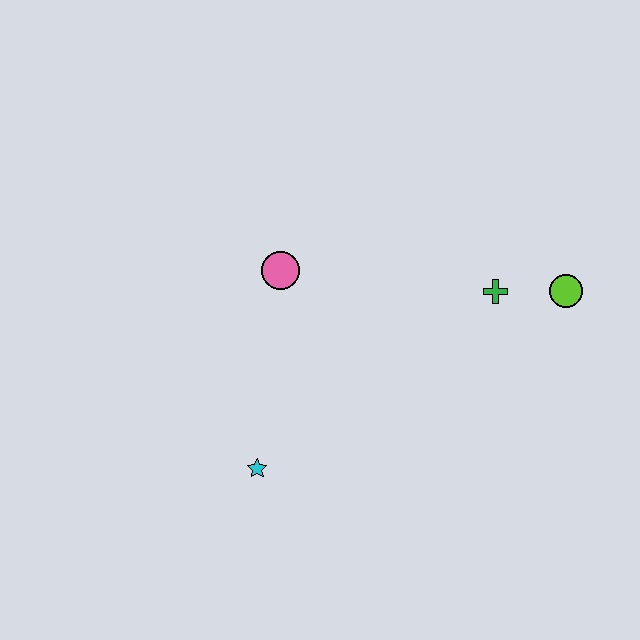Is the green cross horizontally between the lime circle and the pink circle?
Yes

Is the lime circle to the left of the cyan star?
No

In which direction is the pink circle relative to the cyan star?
The pink circle is above the cyan star.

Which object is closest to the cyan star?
The pink circle is closest to the cyan star.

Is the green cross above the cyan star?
Yes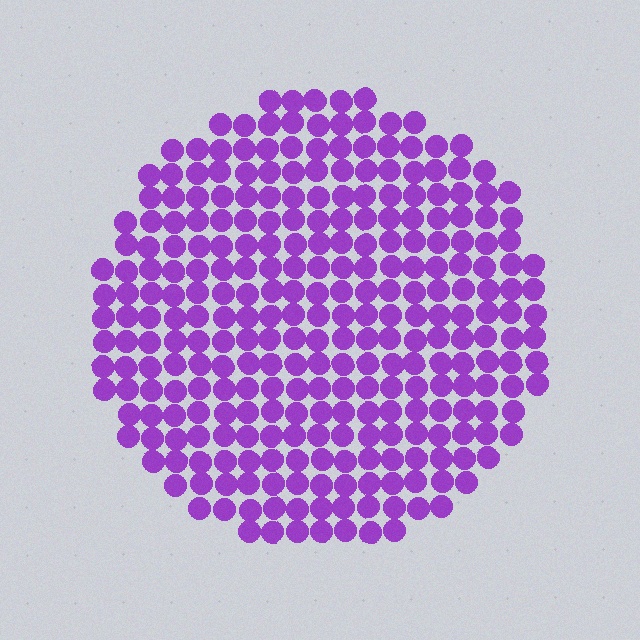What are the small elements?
The small elements are circles.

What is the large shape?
The large shape is a circle.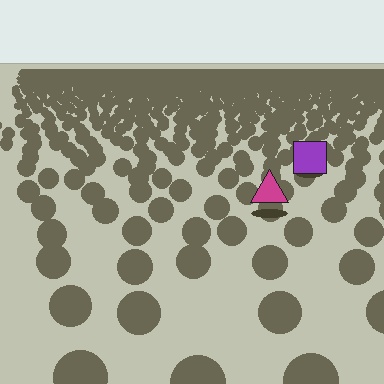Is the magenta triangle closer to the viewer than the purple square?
Yes. The magenta triangle is closer — you can tell from the texture gradient: the ground texture is coarser near it.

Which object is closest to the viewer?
The magenta triangle is closest. The texture marks near it are larger and more spread out.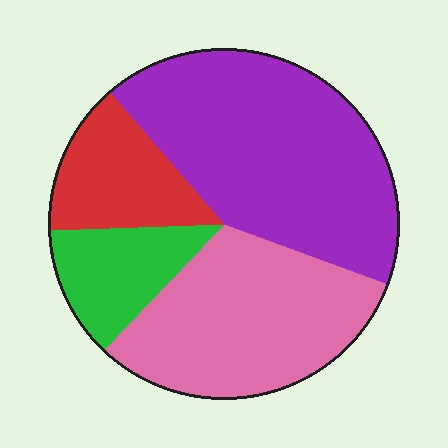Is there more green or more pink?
Pink.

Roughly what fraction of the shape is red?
Red covers around 15% of the shape.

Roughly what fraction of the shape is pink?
Pink covers around 30% of the shape.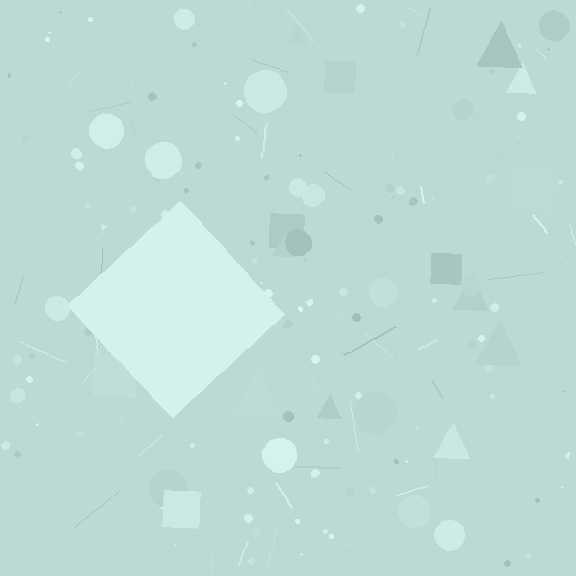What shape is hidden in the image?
A diamond is hidden in the image.